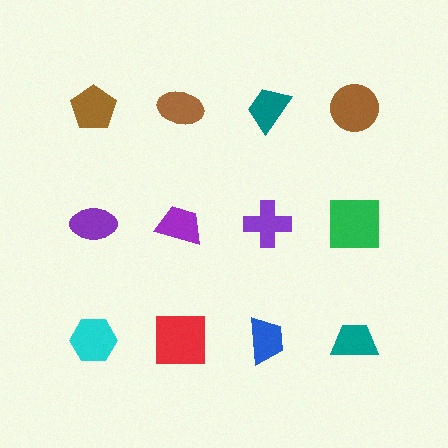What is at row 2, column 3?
A purple cross.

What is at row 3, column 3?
A blue trapezoid.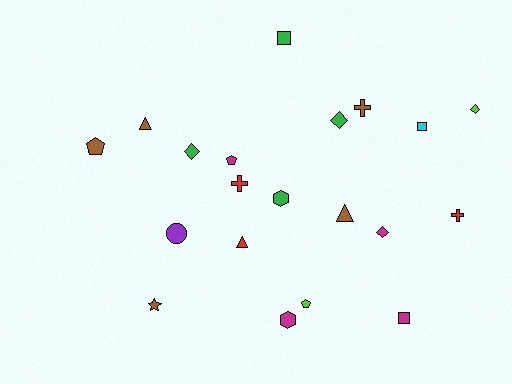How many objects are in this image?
There are 20 objects.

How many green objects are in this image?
There are 4 green objects.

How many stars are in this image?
There is 1 star.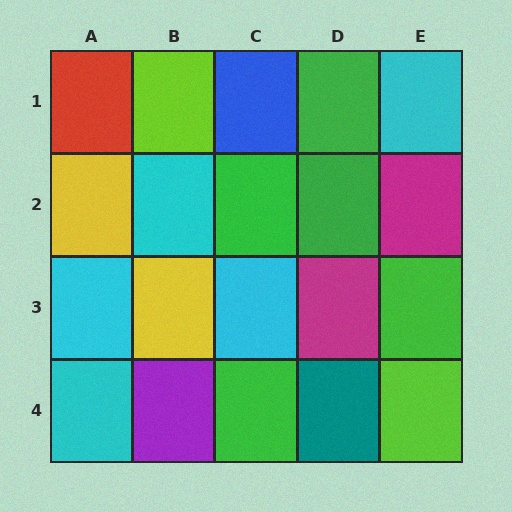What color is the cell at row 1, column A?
Red.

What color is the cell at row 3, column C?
Cyan.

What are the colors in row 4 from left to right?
Cyan, purple, green, teal, lime.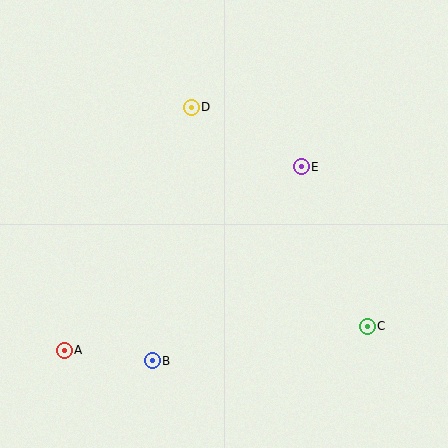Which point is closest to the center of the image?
Point E at (301, 167) is closest to the center.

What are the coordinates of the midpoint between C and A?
The midpoint between C and A is at (216, 338).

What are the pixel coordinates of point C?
Point C is at (367, 327).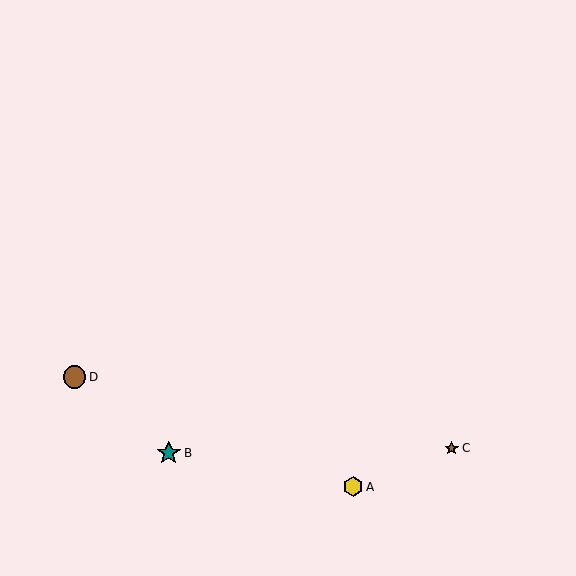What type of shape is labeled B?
Shape B is a teal star.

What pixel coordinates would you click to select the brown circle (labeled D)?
Click at (74, 377) to select the brown circle D.